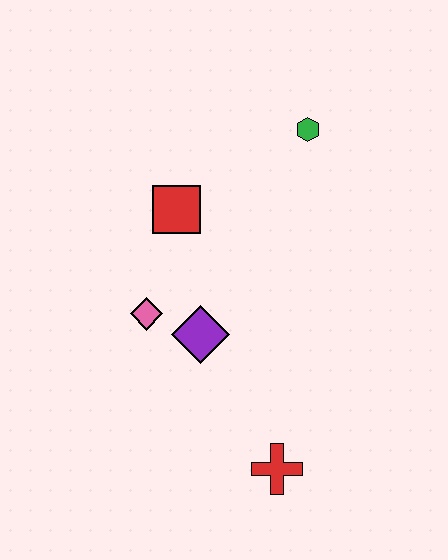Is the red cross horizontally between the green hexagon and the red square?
Yes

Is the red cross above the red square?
No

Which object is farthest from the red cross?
The green hexagon is farthest from the red cross.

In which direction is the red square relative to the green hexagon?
The red square is to the left of the green hexagon.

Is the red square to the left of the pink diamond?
No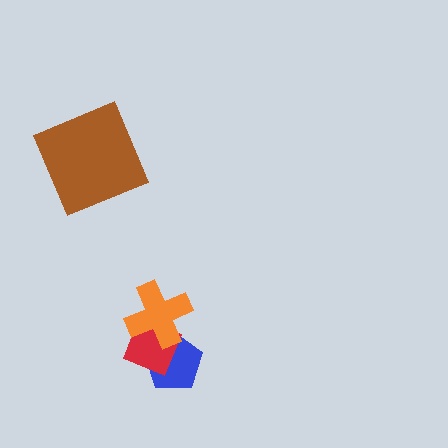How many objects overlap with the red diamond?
2 objects overlap with the red diamond.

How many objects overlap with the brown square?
0 objects overlap with the brown square.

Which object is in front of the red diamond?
The orange cross is in front of the red diamond.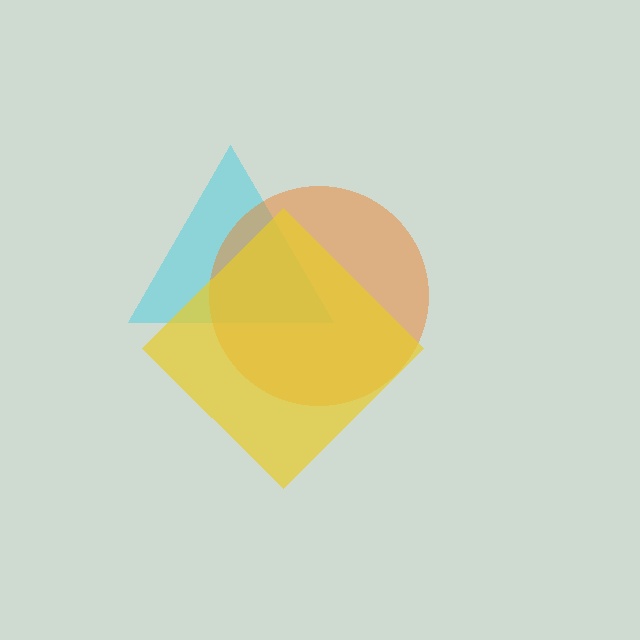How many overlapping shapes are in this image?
There are 3 overlapping shapes in the image.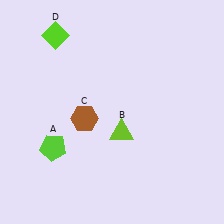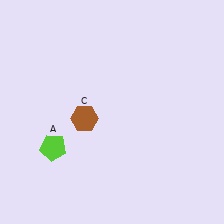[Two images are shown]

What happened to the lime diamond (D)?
The lime diamond (D) was removed in Image 2. It was in the top-left area of Image 1.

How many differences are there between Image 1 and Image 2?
There are 2 differences between the two images.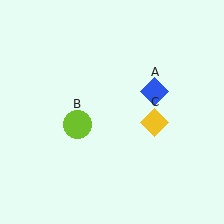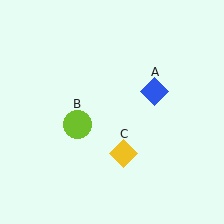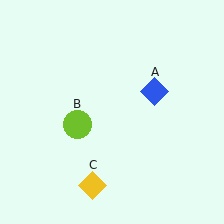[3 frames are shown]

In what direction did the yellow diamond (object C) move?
The yellow diamond (object C) moved down and to the left.